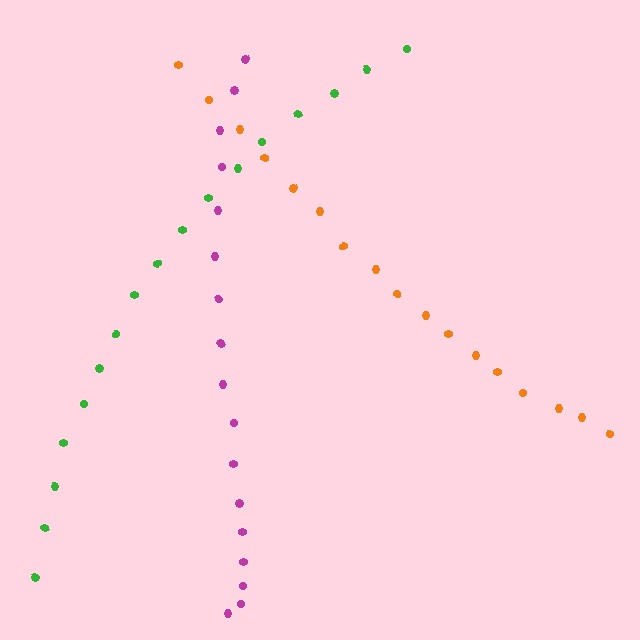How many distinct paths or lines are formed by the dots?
There are 3 distinct paths.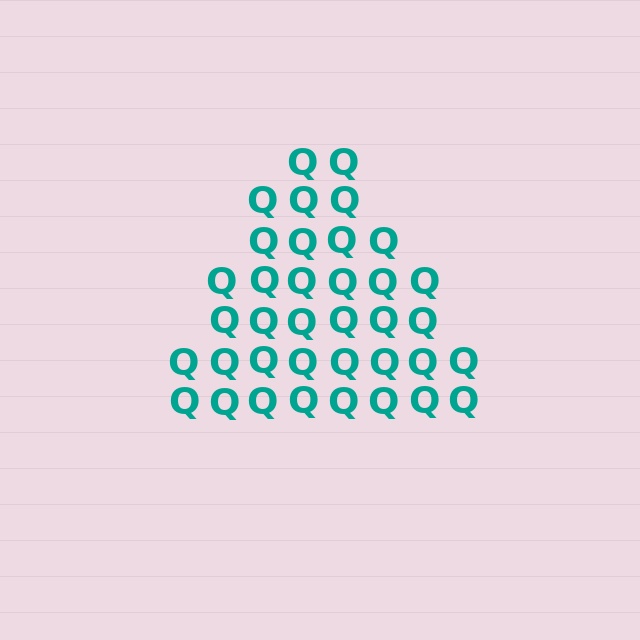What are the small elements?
The small elements are letter Q's.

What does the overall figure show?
The overall figure shows a triangle.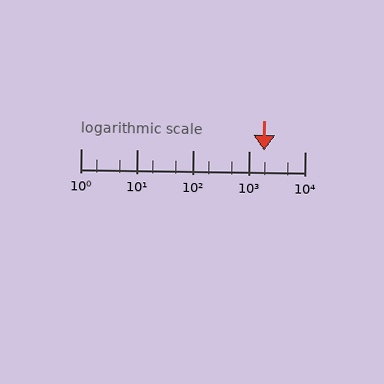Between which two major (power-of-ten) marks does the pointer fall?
The pointer is between 1000 and 10000.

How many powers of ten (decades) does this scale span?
The scale spans 4 decades, from 1 to 10000.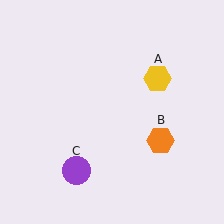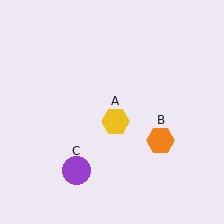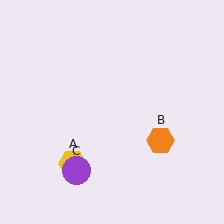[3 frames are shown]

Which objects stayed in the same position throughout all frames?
Orange hexagon (object B) and purple circle (object C) remained stationary.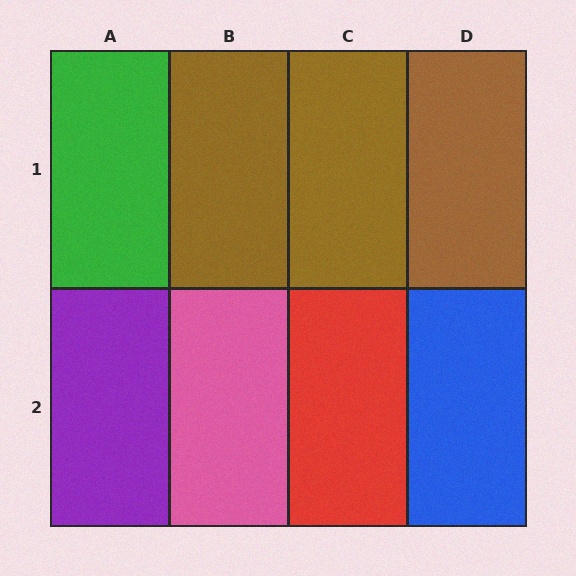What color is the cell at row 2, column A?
Purple.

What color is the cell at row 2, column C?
Red.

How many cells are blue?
1 cell is blue.